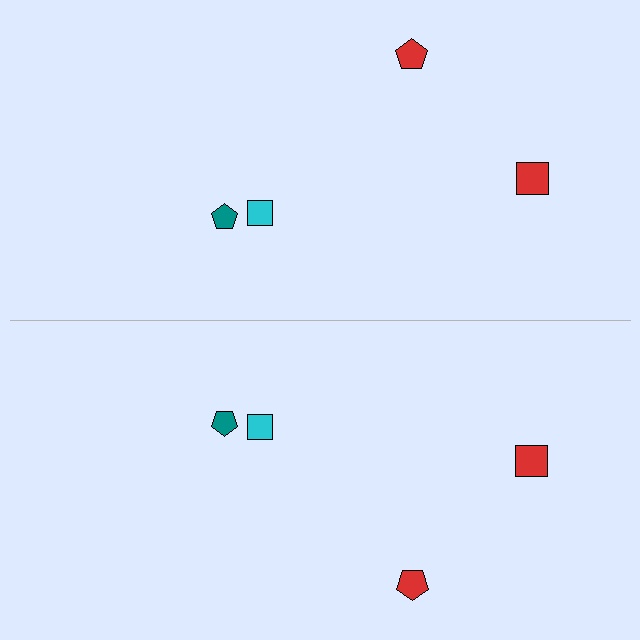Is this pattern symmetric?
Yes, this pattern has bilateral (reflection) symmetry.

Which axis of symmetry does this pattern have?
The pattern has a horizontal axis of symmetry running through the center of the image.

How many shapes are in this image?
There are 8 shapes in this image.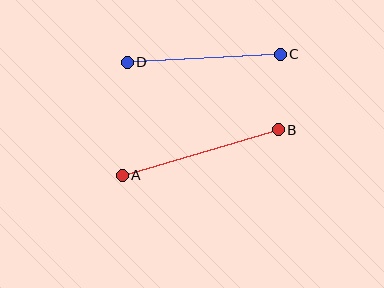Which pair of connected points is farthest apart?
Points A and B are farthest apart.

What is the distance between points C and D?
The distance is approximately 153 pixels.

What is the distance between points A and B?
The distance is approximately 163 pixels.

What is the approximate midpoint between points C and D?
The midpoint is at approximately (204, 58) pixels.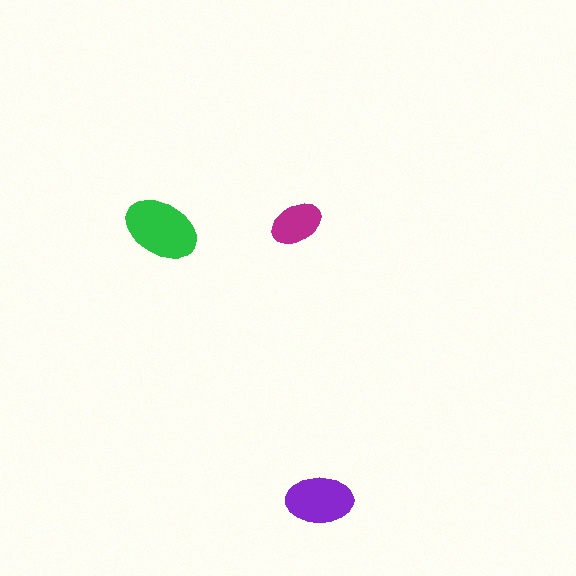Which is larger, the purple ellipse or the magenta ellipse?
The purple one.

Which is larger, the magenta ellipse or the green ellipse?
The green one.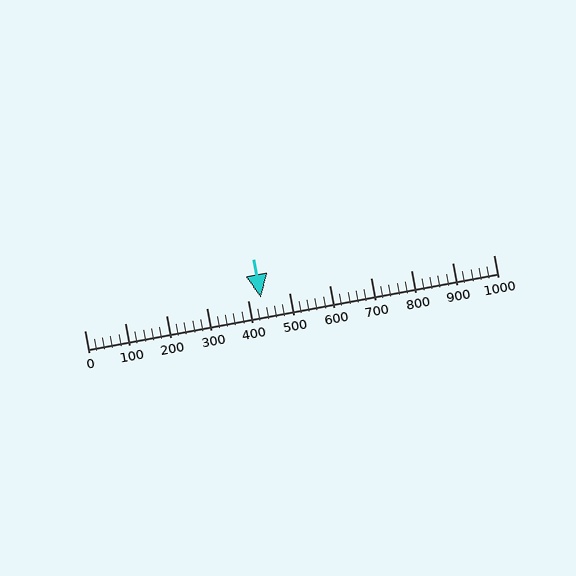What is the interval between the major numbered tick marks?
The major tick marks are spaced 100 units apart.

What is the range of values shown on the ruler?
The ruler shows values from 0 to 1000.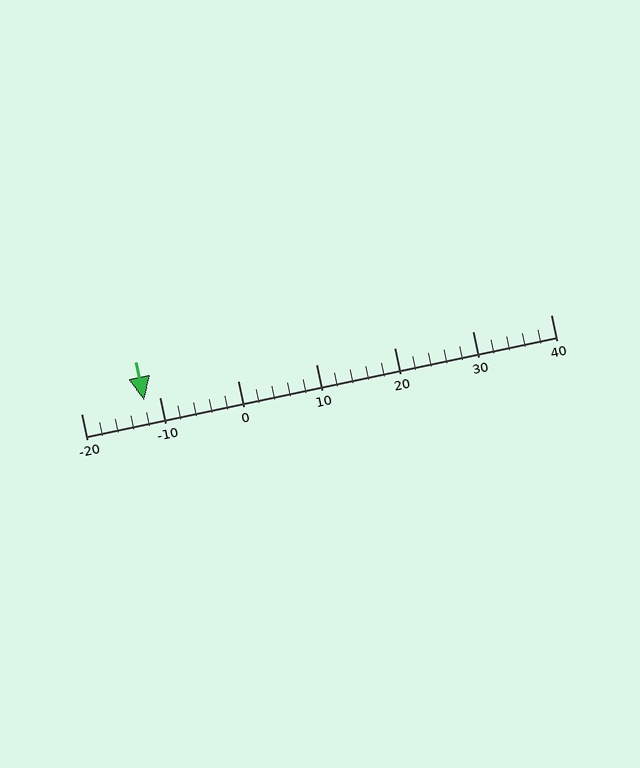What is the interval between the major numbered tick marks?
The major tick marks are spaced 10 units apart.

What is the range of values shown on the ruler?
The ruler shows values from -20 to 40.